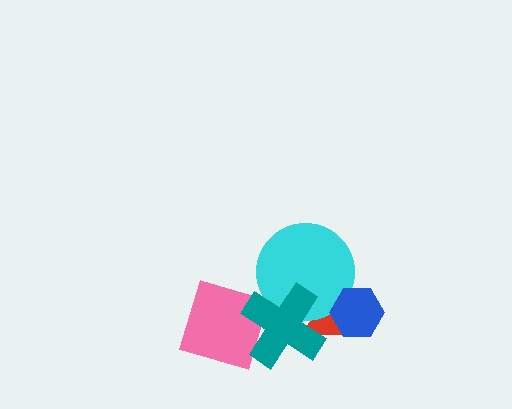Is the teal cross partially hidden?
No, no other shape covers it.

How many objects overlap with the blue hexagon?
2 objects overlap with the blue hexagon.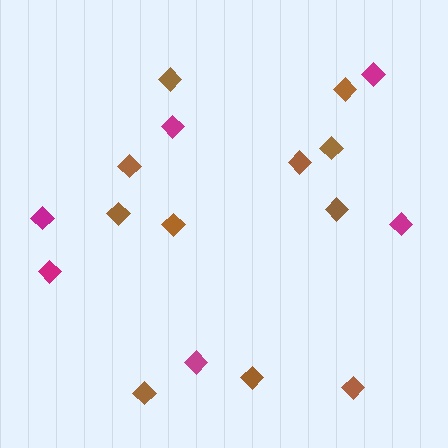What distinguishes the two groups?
There are 2 groups: one group of magenta diamonds (6) and one group of brown diamonds (11).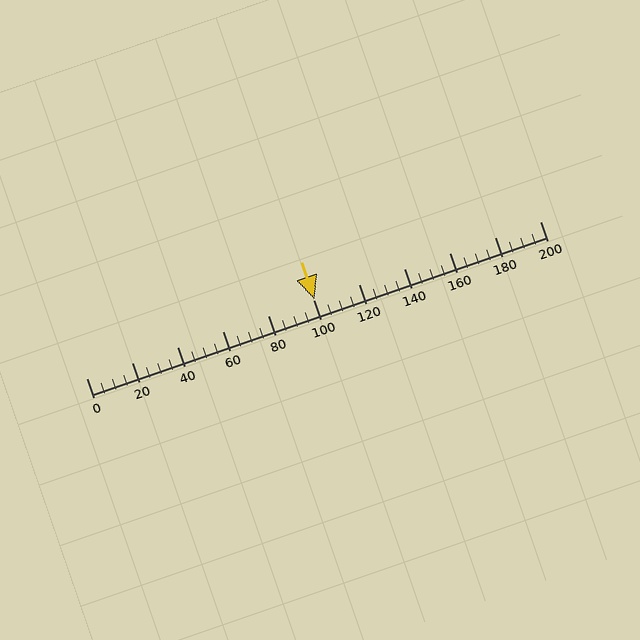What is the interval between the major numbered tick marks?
The major tick marks are spaced 20 units apart.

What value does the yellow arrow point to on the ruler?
The yellow arrow points to approximately 101.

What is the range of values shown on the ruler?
The ruler shows values from 0 to 200.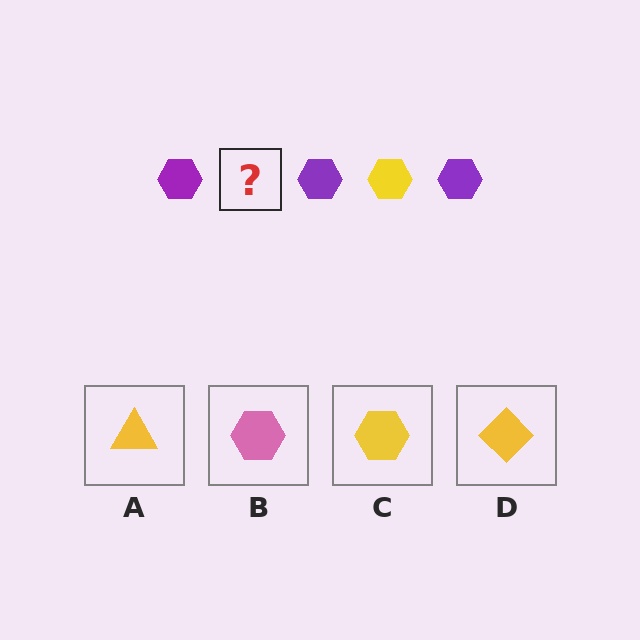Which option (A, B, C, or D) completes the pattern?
C.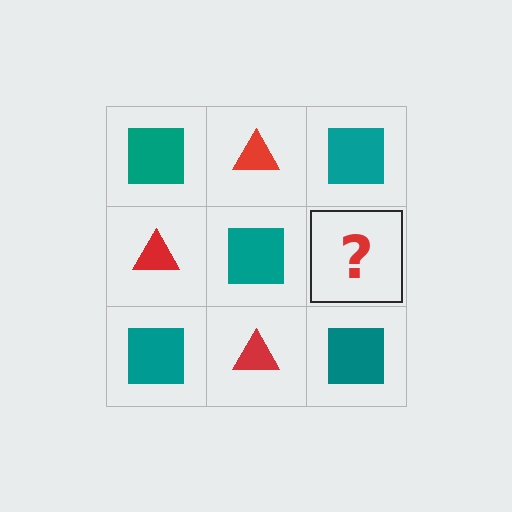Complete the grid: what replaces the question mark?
The question mark should be replaced with a red triangle.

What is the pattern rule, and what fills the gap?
The rule is that it alternates teal square and red triangle in a checkerboard pattern. The gap should be filled with a red triangle.